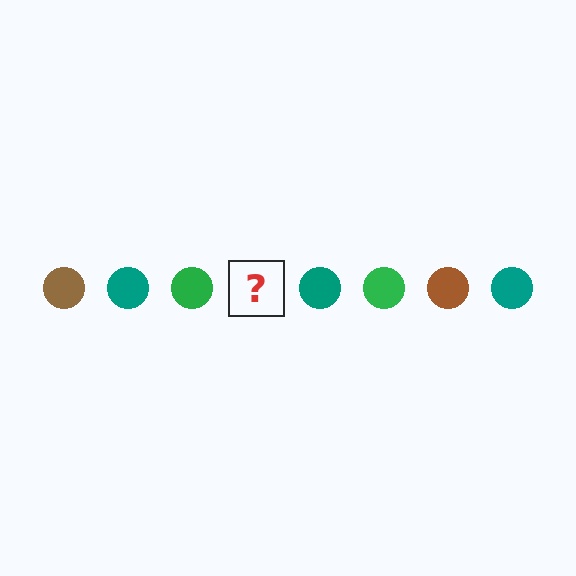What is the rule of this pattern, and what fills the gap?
The rule is that the pattern cycles through brown, teal, green circles. The gap should be filled with a brown circle.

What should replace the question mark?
The question mark should be replaced with a brown circle.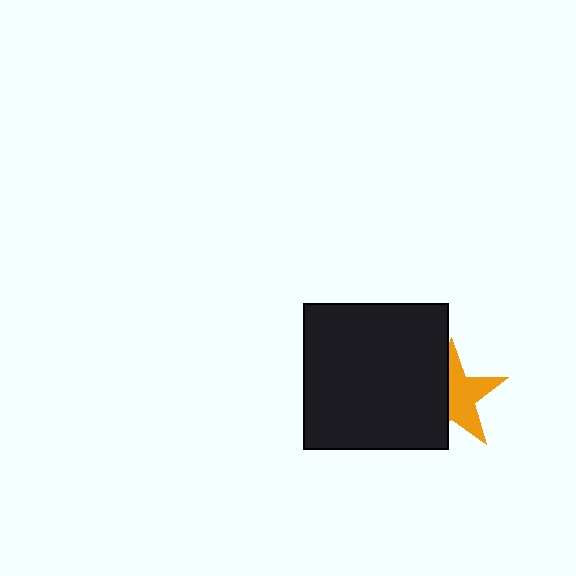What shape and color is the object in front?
The object in front is a black square.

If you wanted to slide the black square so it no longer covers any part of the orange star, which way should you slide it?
Slide it left — that is the most direct way to separate the two shapes.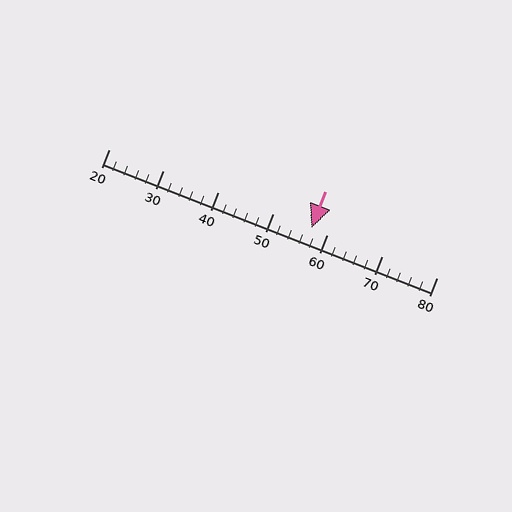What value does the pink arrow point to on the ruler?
The pink arrow points to approximately 57.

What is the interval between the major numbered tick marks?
The major tick marks are spaced 10 units apart.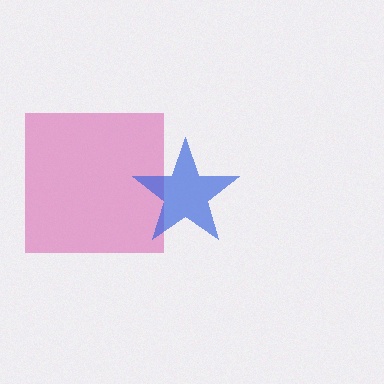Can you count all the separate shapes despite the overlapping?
Yes, there are 2 separate shapes.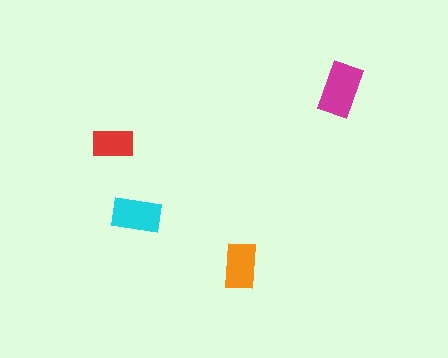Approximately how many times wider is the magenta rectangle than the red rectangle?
About 1.5 times wider.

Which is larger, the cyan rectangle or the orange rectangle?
The cyan one.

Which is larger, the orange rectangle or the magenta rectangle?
The magenta one.